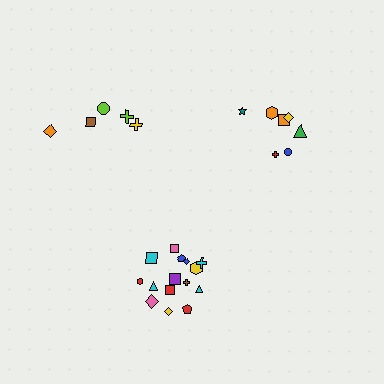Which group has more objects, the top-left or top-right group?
The top-right group.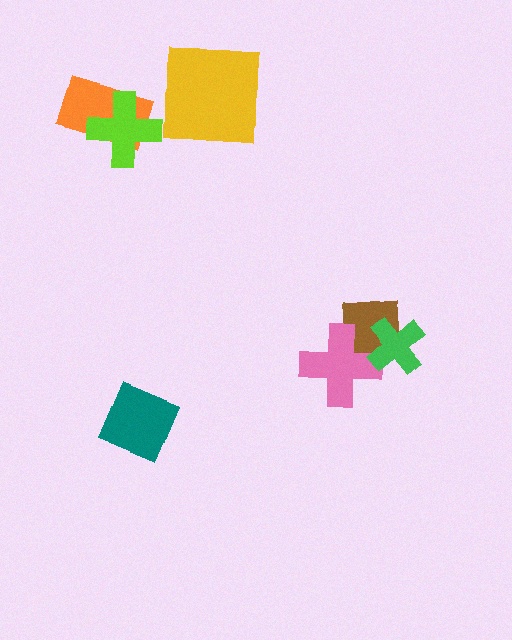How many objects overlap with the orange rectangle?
1 object overlaps with the orange rectangle.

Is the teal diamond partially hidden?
No, no other shape covers it.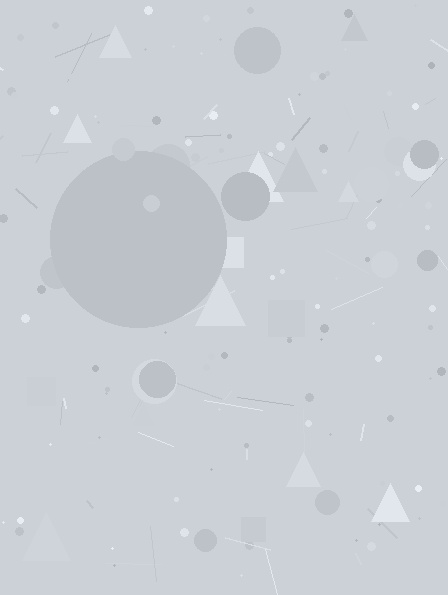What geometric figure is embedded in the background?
A circle is embedded in the background.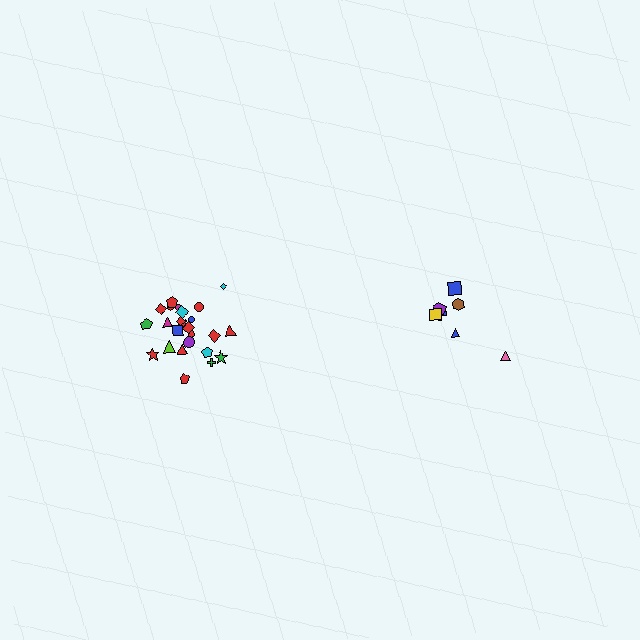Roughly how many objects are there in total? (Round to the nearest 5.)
Roughly 30 objects in total.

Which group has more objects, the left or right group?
The left group.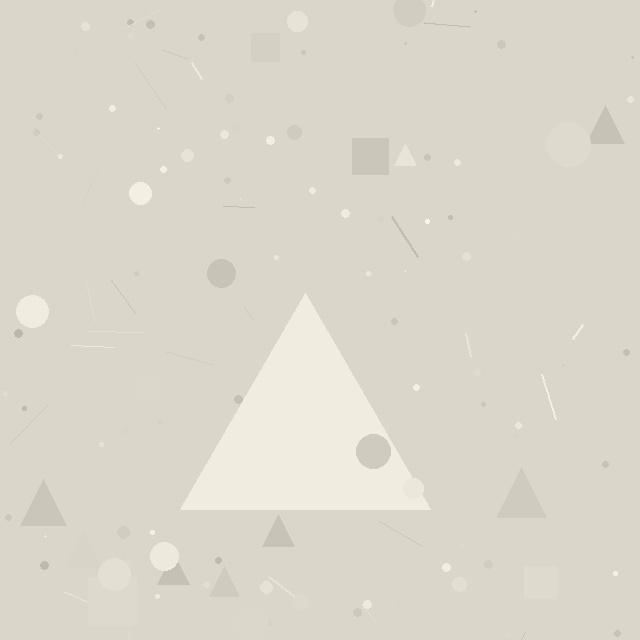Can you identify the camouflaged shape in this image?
The camouflaged shape is a triangle.